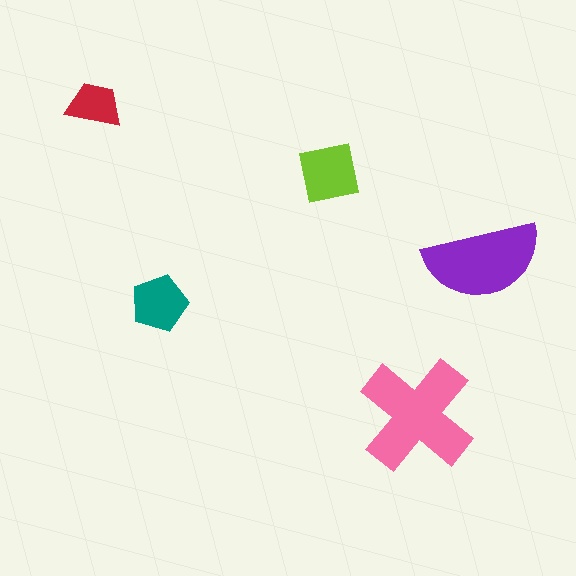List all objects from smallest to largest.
The red trapezoid, the teal pentagon, the lime square, the purple semicircle, the pink cross.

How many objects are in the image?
There are 5 objects in the image.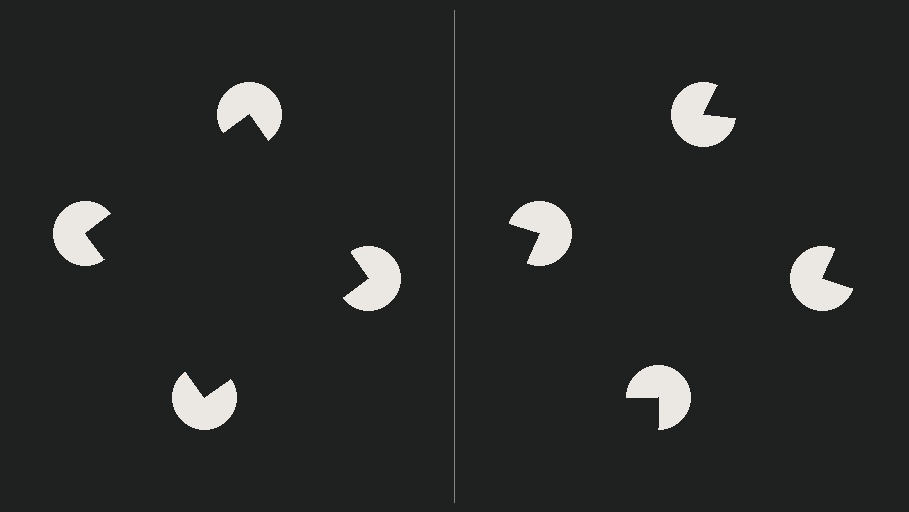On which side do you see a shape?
An illusory square appears on the left side. On the right side the wedge cuts are rotated, so no coherent shape forms.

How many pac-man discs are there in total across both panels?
8 — 4 on each side.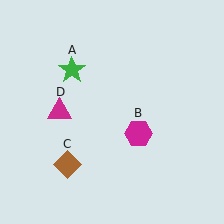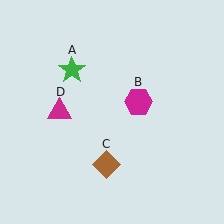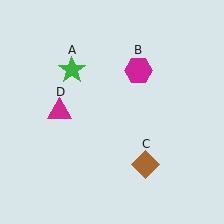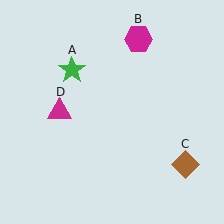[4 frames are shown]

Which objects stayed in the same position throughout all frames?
Green star (object A) and magenta triangle (object D) remained stationary.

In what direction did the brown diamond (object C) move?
The brown diamond (object C) moved right.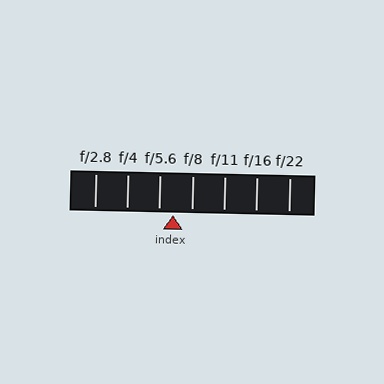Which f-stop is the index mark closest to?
The index mark is closest to f/5.6.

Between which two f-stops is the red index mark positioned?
The index mark is between f/5.6 and f/8.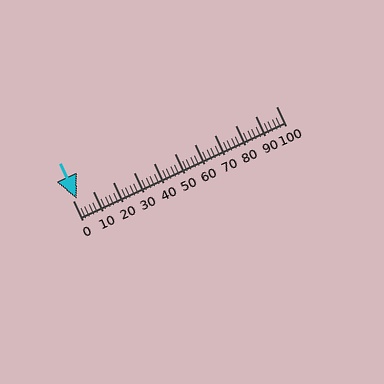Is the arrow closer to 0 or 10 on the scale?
The arrow is closer to 0.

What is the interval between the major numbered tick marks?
The major tick marks are spaced 10 units apart.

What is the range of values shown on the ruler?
The ruler shows values from 0 to 100.